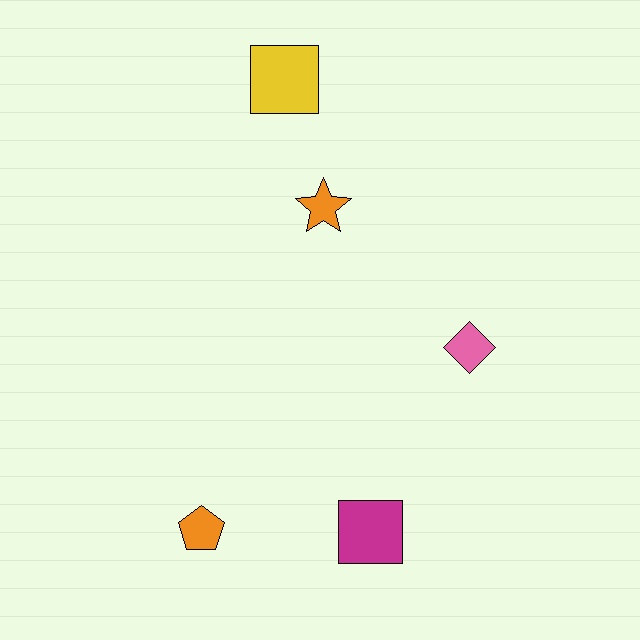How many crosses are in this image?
There are no crosses.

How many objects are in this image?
There are 5 objects.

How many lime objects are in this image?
There are no lime objects.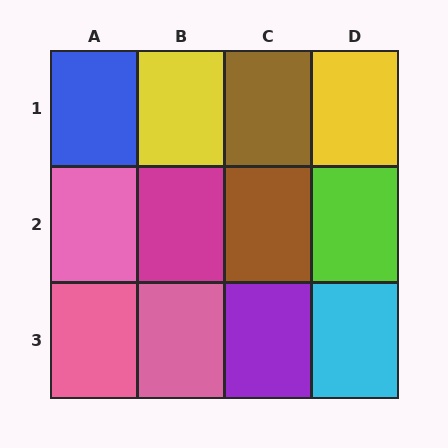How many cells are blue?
1 cell is blue.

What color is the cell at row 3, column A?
Pink.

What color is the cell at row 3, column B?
Pink.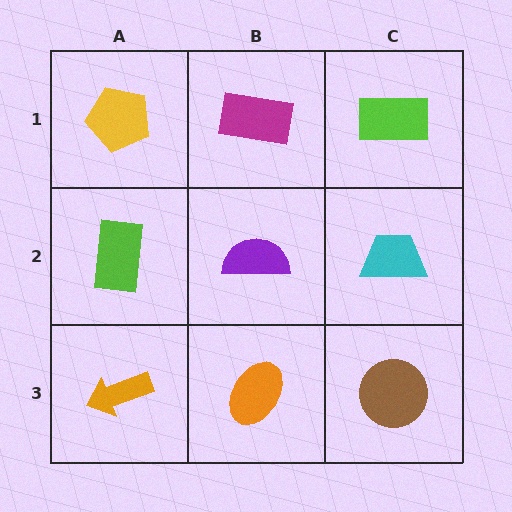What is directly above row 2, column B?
A magenta rectangle.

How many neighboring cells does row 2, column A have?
3.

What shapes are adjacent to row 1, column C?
A cyan trapezoid (row 2, column C), a magenta rectangle (row 1, column B).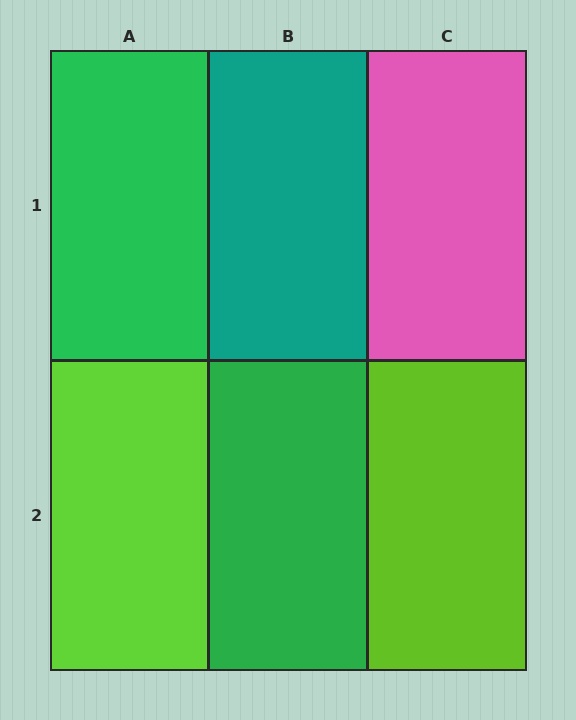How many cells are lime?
2 cells are lime.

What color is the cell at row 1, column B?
Teal.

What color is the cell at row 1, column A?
Green.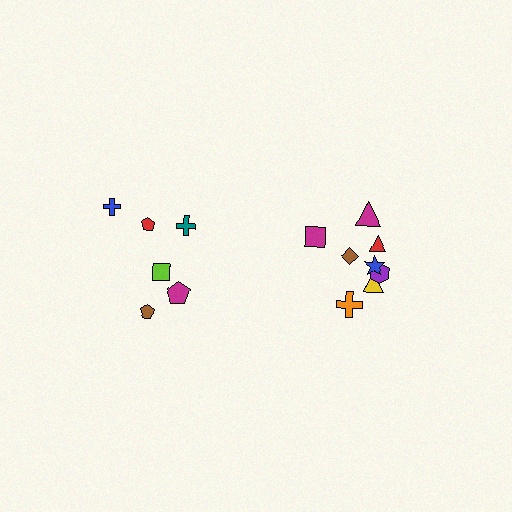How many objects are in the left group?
There are 6 objects.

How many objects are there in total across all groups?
There are 14 objects.